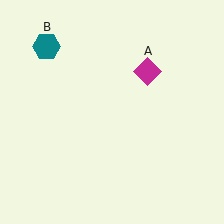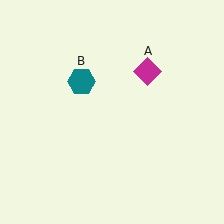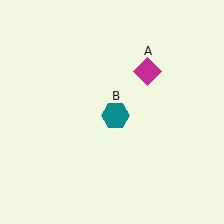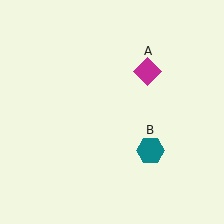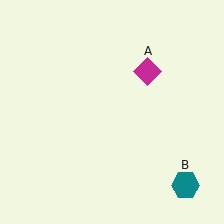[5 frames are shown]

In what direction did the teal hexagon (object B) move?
The teal hexagon (object B) moved down and to the right.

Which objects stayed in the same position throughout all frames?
Magenta diamond (object A) remained stationary.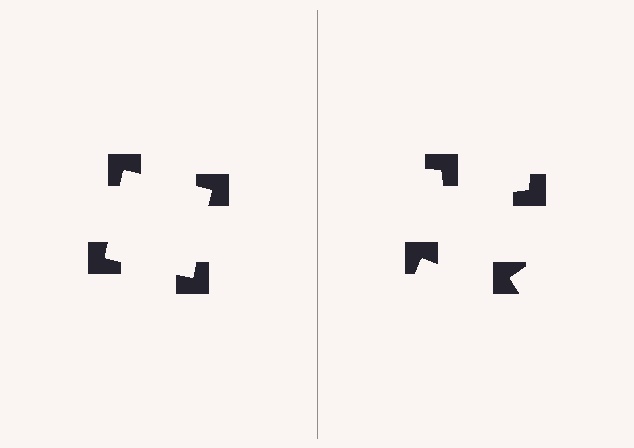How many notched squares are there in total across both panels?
8 — 4 on each side.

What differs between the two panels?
The notched squares are positioned identically on both sides; only the wedge orientations differ. On the left they align to a square; on the right they are misaligned.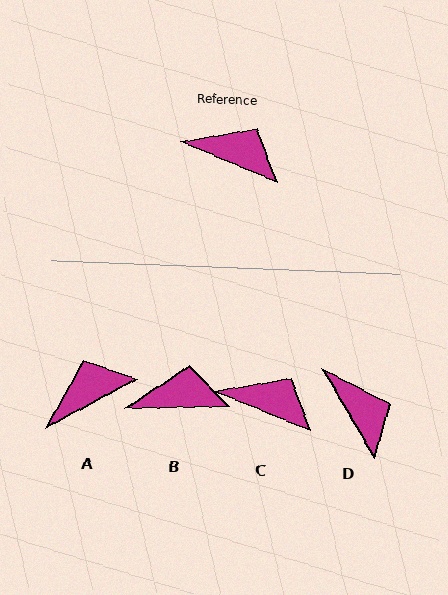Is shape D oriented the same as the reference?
No, it is off by about 37 degrees.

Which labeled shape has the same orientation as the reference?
C.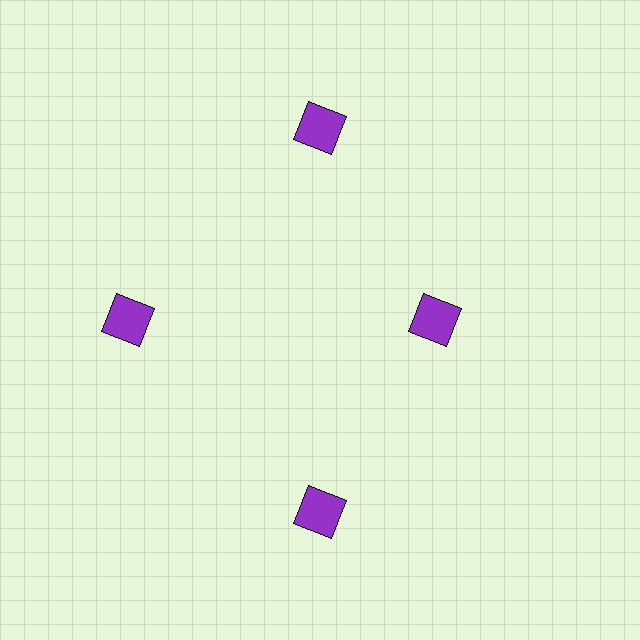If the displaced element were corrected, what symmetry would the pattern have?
It would have 4-fold rotational symmetry — the pattern would map onto itself every 90 degrees.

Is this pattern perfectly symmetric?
No. The 4 purple squares are arranged in a ring, but one element near the 3 o'clock position is pulled inward toward the center, breaking the 4-fold rotational symmetry.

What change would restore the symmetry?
The symmetry would be restored by moving it outward, back onto the ring so that all 4 squares sit at equal angles and equal distance from the center.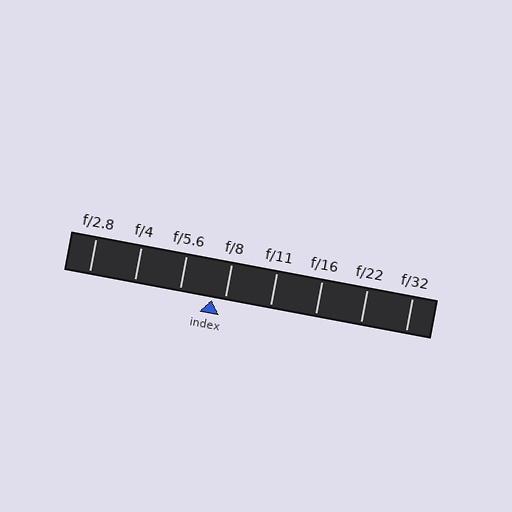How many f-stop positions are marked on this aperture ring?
There are 8 f-stop positions marked.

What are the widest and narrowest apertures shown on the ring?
The widest aperture shown is f/2.8 and the narrowest is f/32.